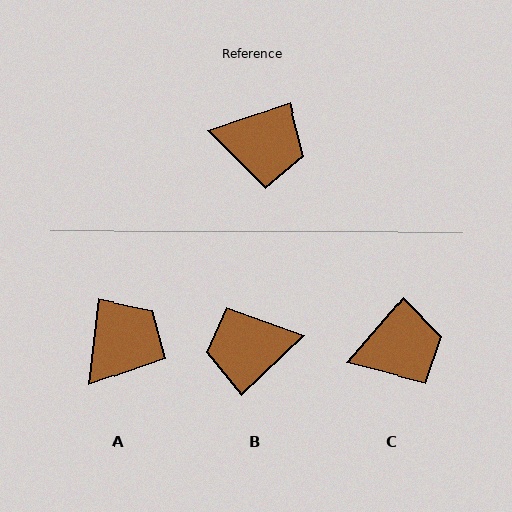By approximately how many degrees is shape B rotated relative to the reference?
Approximately 155 degrees clockwise.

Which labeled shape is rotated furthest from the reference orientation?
B, about 155 degrees away.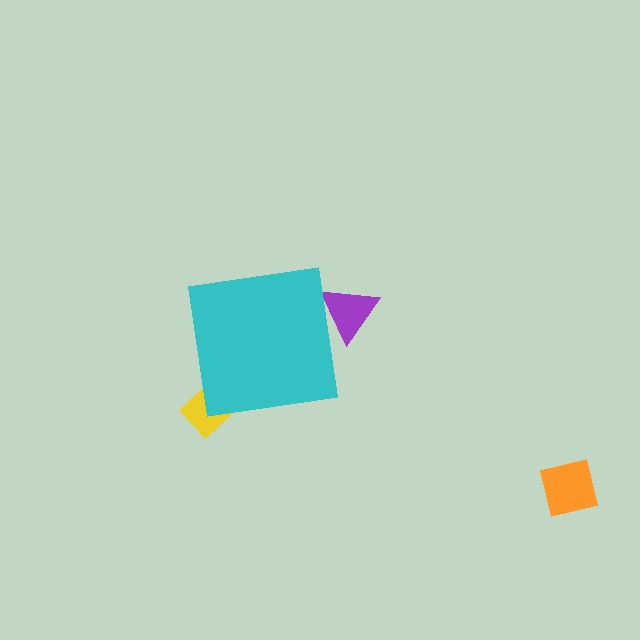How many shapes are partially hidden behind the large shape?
2 shapes are partially hidden.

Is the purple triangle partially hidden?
Yes, the purple triangle is partially hidden behind the cyan square.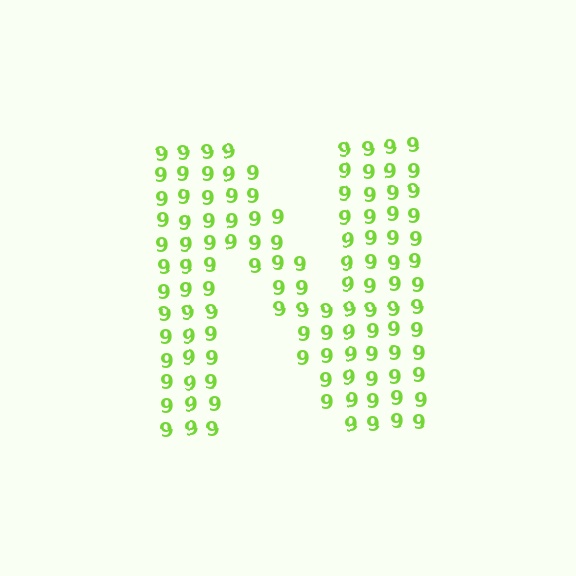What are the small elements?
The small elements are digit 9's.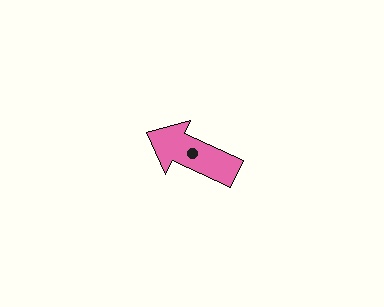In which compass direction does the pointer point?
Northwest.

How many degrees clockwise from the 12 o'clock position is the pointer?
Approximately 295 degrees.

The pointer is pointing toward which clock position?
Roughly 10 o'clock.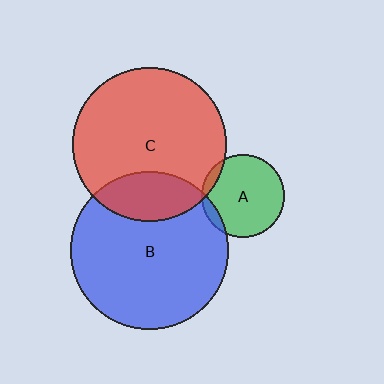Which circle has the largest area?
Circle B (blue).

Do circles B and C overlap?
Yes.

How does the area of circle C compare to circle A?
Approximately 3.5 times.